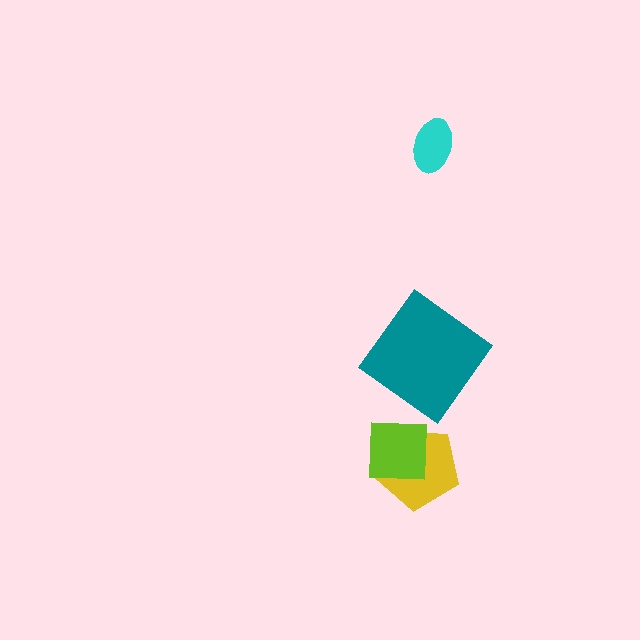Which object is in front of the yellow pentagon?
The lime square is in front of the yellow pentagon.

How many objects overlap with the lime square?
1 object overlaps with the lime square.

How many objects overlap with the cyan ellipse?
0 objects overlap with the cyan ellipse.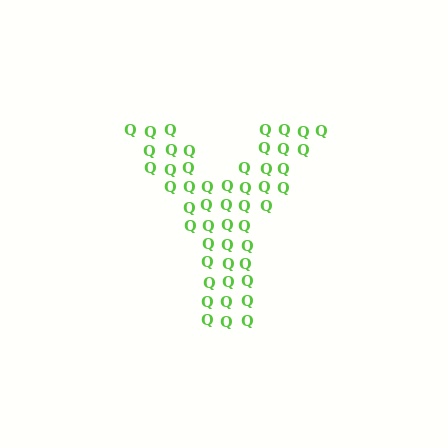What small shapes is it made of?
It is made of small letter Q's.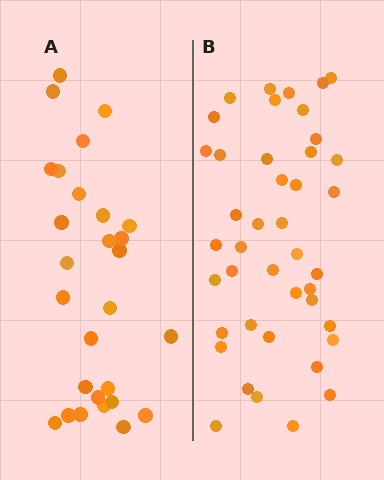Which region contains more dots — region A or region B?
Region B (the right region) has more dots.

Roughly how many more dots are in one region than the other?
Region B has approximately 15 more dots than region A.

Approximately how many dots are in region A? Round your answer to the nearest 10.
About 30 dots. (The exact count is 28, which rounds to 30.)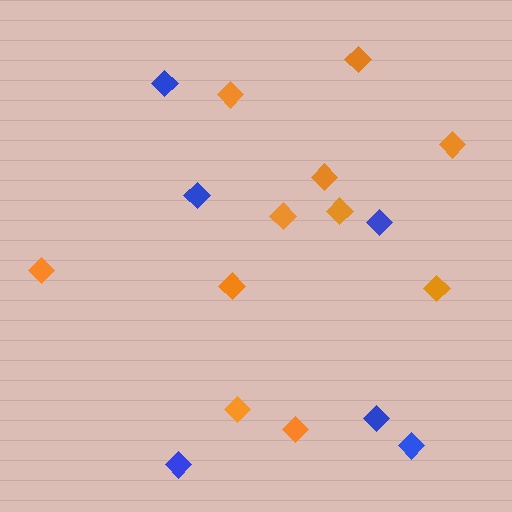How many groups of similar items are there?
There are 2 groups: one group of blue diamonds (6) and one group of orange diamonds (11).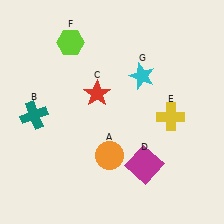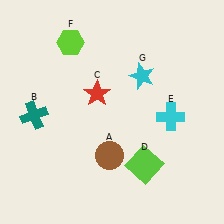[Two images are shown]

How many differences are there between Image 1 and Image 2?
There are 3 differences between the two images.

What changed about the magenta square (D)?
In Image 1, D is magenta. In Image 2, it changed to lime.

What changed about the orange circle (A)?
In Image 1, A is orange. In Image 2, it changed to brown.